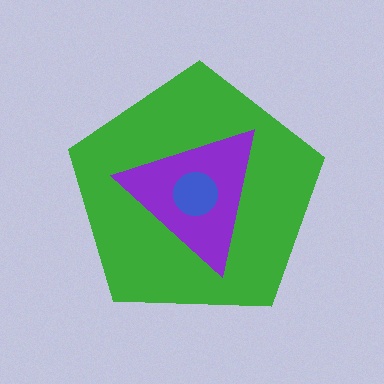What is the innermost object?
The blue circle.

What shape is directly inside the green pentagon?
The purple triangle.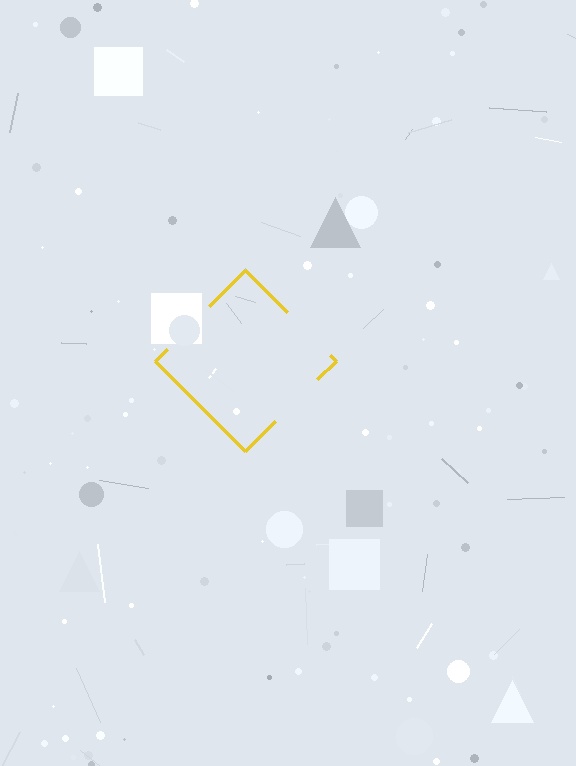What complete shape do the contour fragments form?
The contour fragments form a diamond.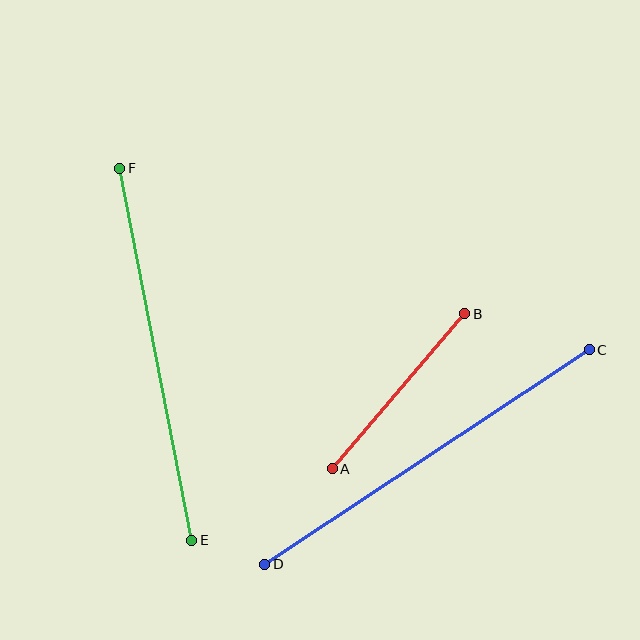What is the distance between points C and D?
The distance is approximately 389 pixels.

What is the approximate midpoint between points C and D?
The midpoint is at approximately (427, 457) pixels.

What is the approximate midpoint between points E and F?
The midpoint is at approximately (156, 354) pixels.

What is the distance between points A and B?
The distance is approximately 204 pixels.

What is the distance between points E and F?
The distance is approximately 379 pixels.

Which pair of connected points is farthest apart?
Points C and D are farthest apart.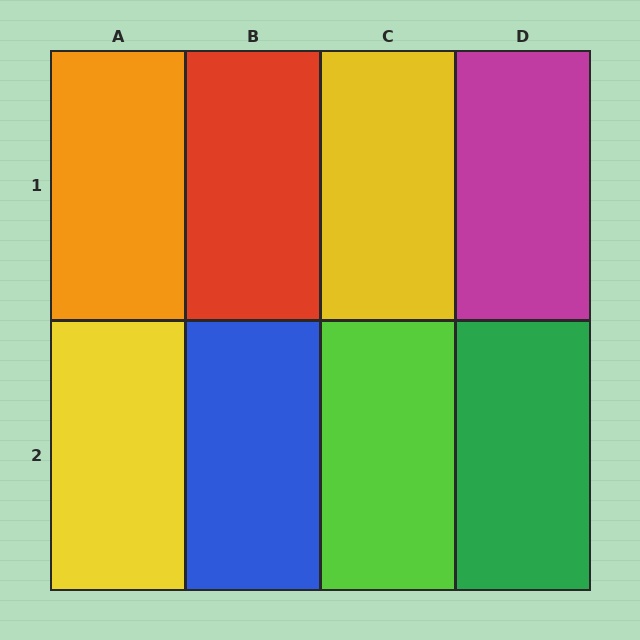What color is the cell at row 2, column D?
Green.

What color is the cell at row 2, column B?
Blue.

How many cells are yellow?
2 cells are yellow.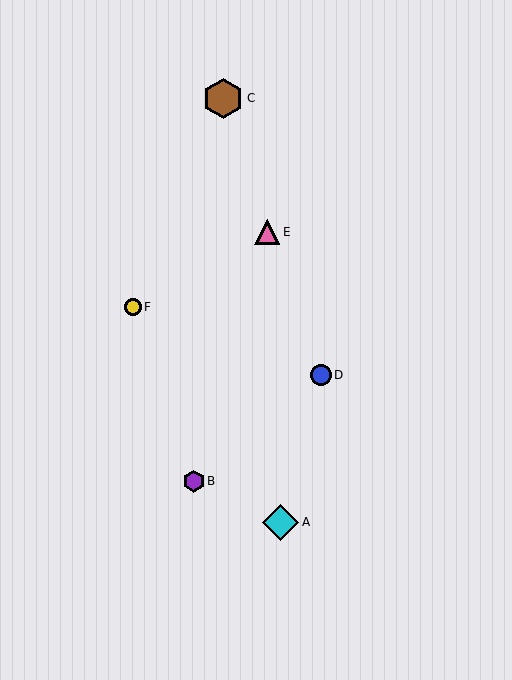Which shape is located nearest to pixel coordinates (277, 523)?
The cyan diamond (labeled A) at (281, 522) is nearest to that location.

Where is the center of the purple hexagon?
The center of the purple hexagon is at (194, 481).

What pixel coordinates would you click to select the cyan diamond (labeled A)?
Click at (281, 522) to select the cyan diamond A.